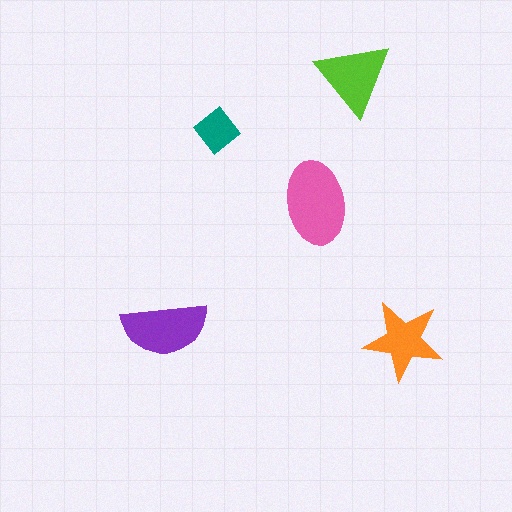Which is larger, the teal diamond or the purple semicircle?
The purple semicircle.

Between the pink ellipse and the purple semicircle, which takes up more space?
The pink ellipse.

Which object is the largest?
The pink ellipse.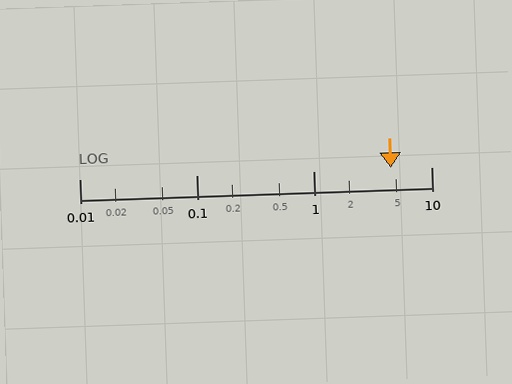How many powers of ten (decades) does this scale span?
The scale spans 3 decades, from 0.01 to 10.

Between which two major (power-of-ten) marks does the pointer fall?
The pointer is between 1 and 10.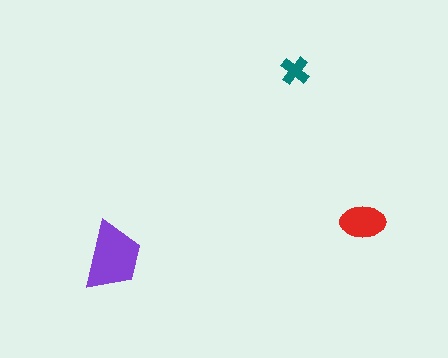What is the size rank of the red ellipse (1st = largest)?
2nd.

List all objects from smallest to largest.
The teal cross, the red ellipse, the purple trapezoid.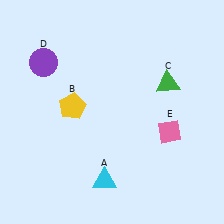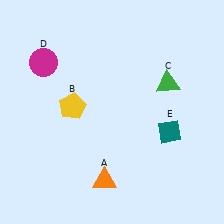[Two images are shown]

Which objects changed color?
A changed from cyan to orange. D changed from purple to magenta. E changed from pink to teal.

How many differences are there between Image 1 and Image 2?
There are 3 differences between the two images.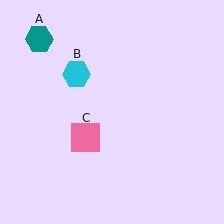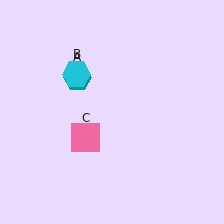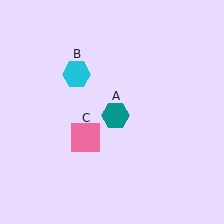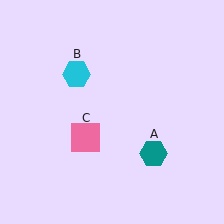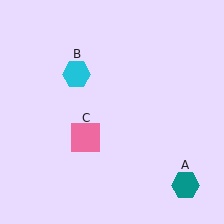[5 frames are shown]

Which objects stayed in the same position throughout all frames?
Cyan hexagon (object B) and pink square (object C) remained stationary.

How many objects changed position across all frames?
1 object changed position: teal hexagon (object A).